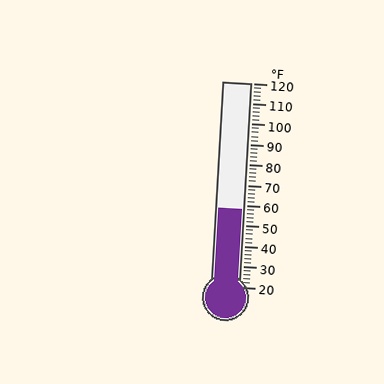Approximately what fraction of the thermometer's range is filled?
The thermometer is filled to approximately 40% of its range.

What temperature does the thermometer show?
The thermometer shows approximately 58°F.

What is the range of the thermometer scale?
The thermometer scale ranges from 20°F to 120°F.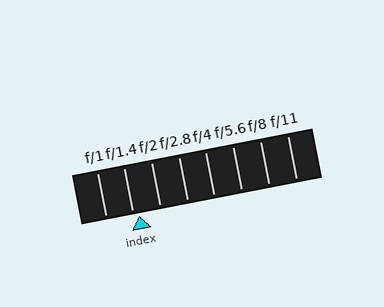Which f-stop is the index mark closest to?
The index mark is closest to f/1.4.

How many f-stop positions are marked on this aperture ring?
There are 8 f-stop positions marked.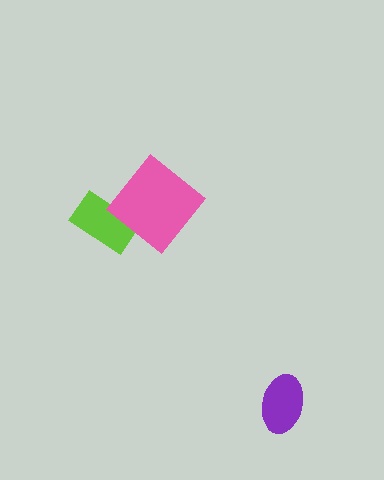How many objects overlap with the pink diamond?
1 object overlaps with the pink diamond.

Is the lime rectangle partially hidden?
Yes, it is partially covered by another shape.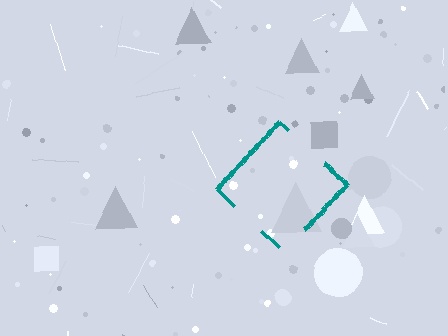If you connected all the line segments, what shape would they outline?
They would outline a diamond.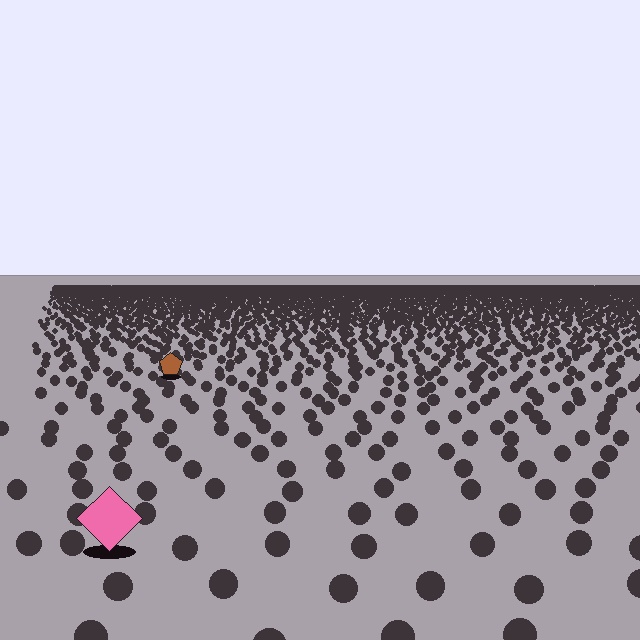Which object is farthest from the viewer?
The brown pentagon is farthest from the viewer. It appears smaller and the ground texture around it is denser.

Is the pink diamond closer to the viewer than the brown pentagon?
Yes. The pink diamond is closer — you can tell from the texture gradient: the ground texture is coarser near it.